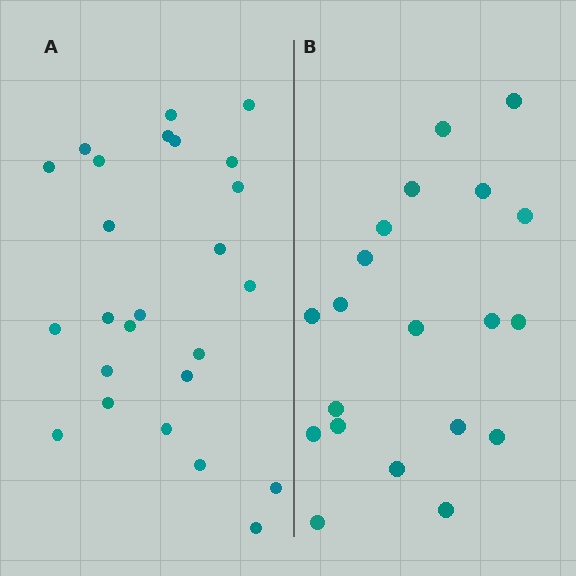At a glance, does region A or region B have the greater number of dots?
Region A (the left region) has more dots.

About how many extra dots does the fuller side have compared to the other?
Region A has about 5 more dots than region B.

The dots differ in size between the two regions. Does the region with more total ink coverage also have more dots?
No. Region B has more total ink coverage because its dots are larger, but region A actually contains more individual dots. Total area can be misleading — the number of items is what matters here.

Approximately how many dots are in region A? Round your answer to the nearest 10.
About 20 dots. (The exact count is 25, which rounds to 20.)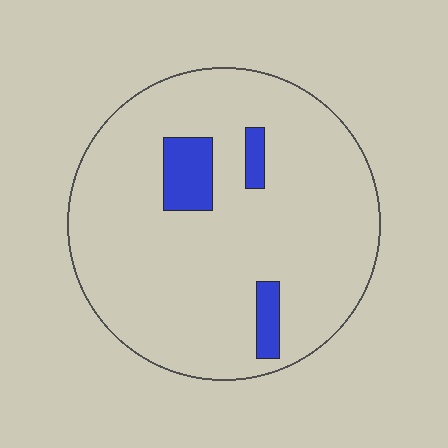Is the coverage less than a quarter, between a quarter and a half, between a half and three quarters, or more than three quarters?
Less than a quarter.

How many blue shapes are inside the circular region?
3.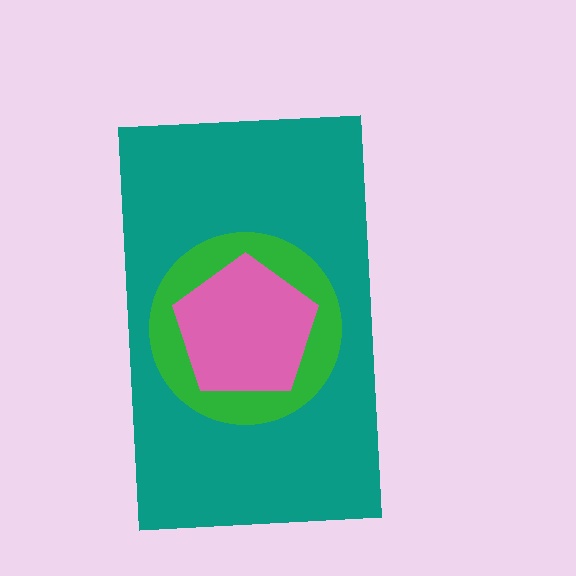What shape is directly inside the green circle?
The pink pentagon.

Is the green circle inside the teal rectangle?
Yes.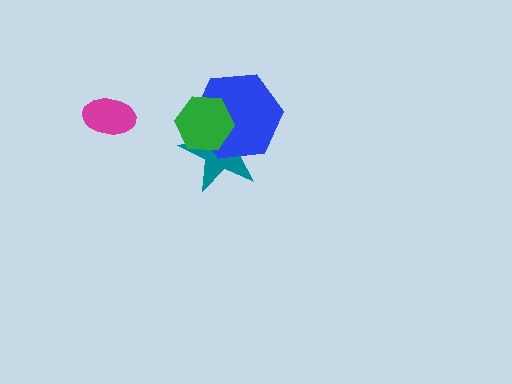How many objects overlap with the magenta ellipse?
0 objects overlap with the magenta ellipse.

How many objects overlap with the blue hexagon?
2 objects overlap with the blue hexagon.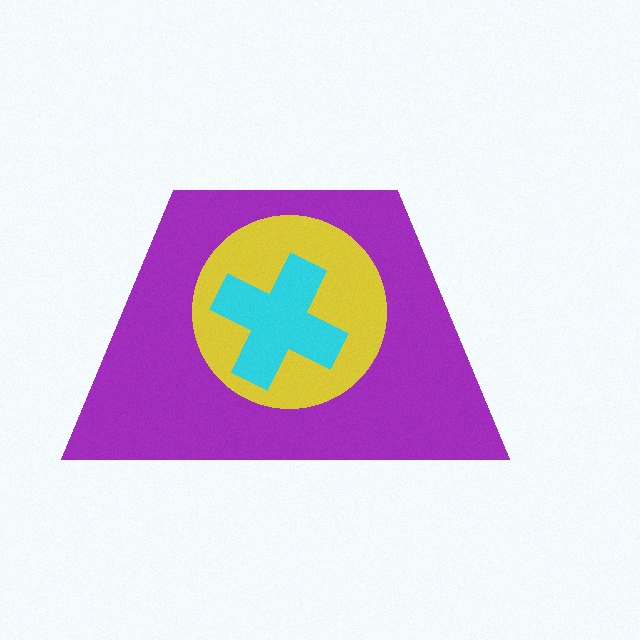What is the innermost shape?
The cyan cross.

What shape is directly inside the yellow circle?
The cyan cross.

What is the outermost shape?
The purple trapezoid.